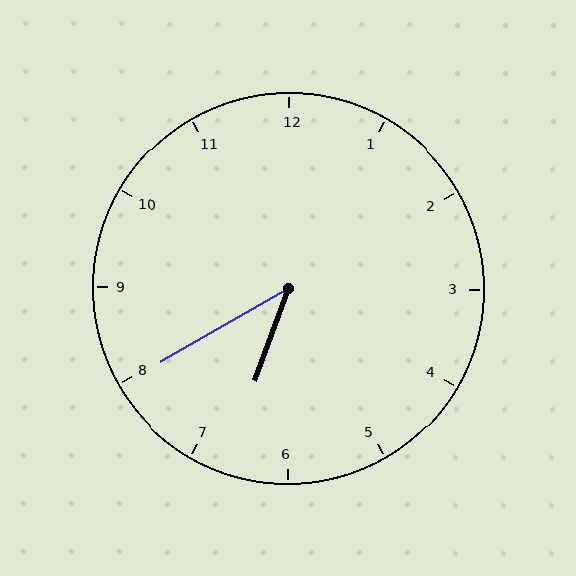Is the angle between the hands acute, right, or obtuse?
It is acute.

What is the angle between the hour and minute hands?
Approximately 40 degrees.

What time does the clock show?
6:40.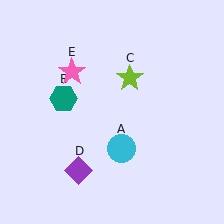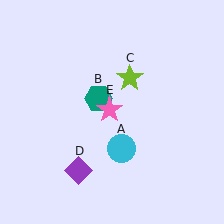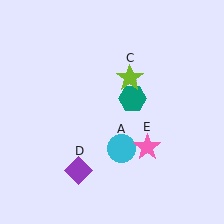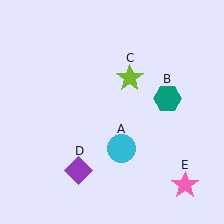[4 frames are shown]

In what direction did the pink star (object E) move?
The pink star (object E) moved down and to the right.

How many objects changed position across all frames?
2 objects changed position: teal hexagon (object B), pink star (object E).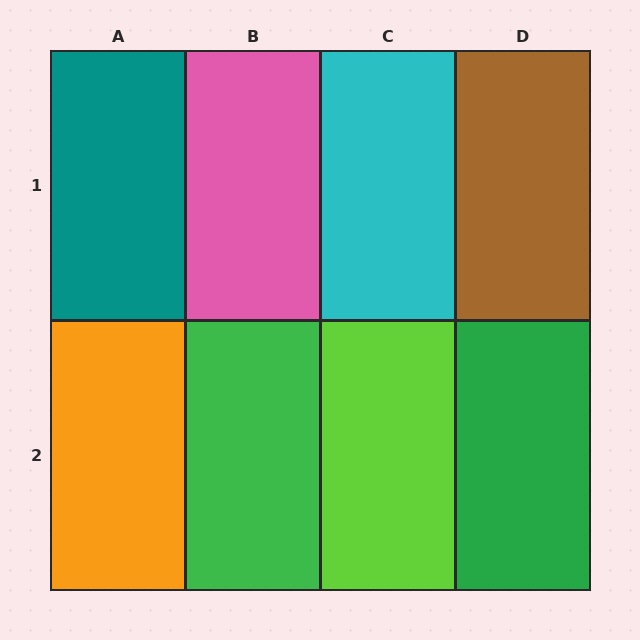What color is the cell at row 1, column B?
Pink.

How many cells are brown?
1 cell is brown.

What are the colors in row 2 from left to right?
Orange, green, lime, green.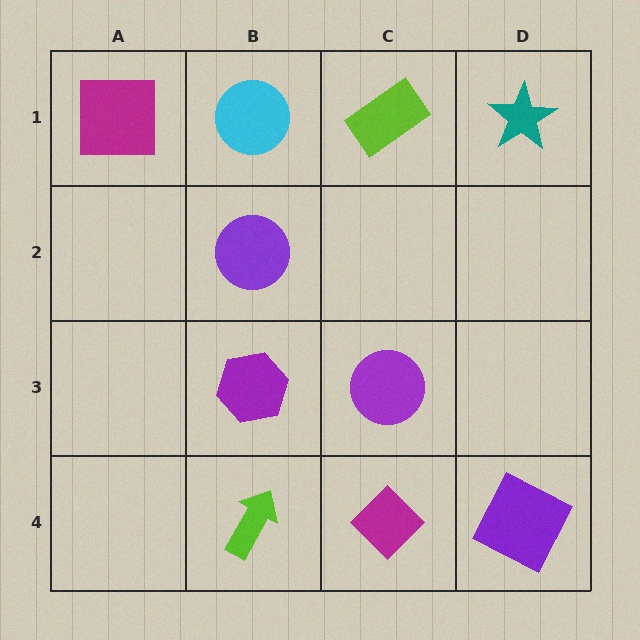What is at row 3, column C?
A purple circle.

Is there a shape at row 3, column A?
No, that cell is empty.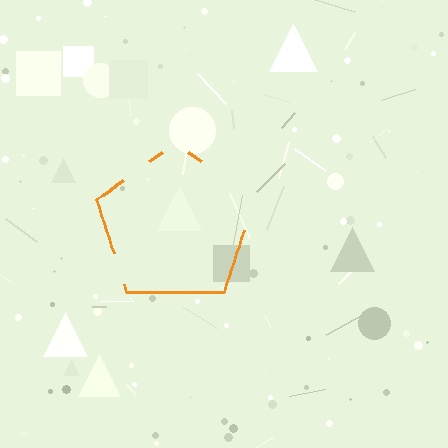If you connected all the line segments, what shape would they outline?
They would outline a pentagon.